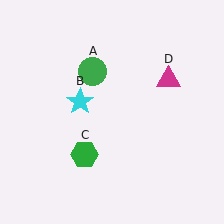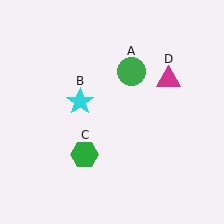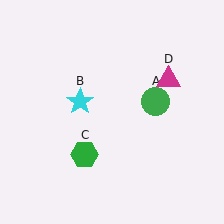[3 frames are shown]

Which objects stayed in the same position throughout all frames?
Cyan star (object B) and green hexagon (object C) and magenta triangle (object D) remained stationary.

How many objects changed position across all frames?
1 object changed position: green circle (object A).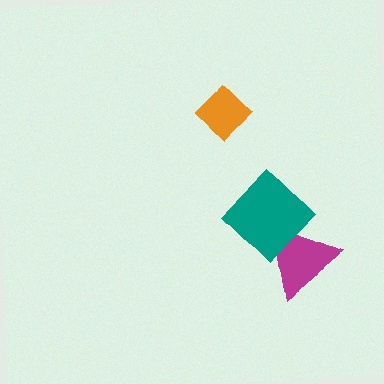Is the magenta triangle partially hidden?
Yes, it is partially covered by another shape.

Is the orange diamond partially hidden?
No, no other shape covers it.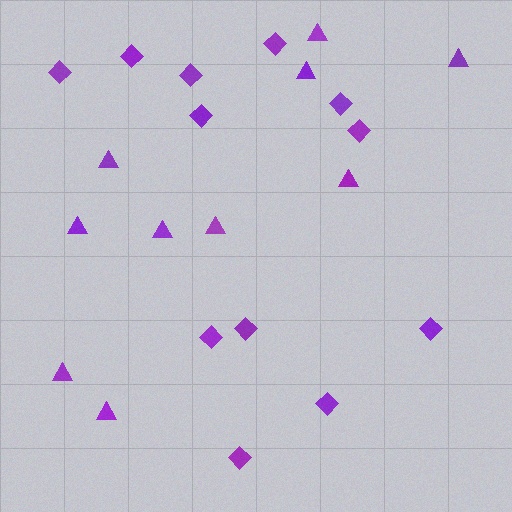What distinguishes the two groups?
There are 2 groups: one group of diamonds (12) and one group of triangles (10).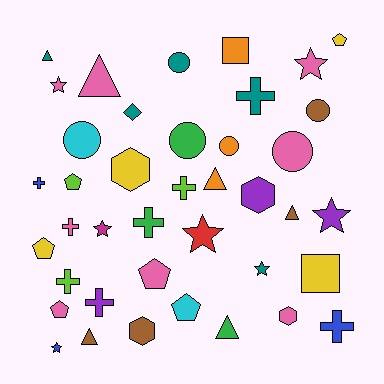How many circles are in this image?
There are 6 circles.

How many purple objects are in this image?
There are 3 purple objects.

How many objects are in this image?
There are 40 objects.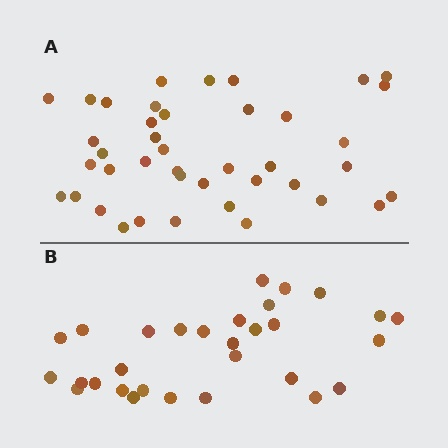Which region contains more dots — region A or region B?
Region A (the top region) has more dots.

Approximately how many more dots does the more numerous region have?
Region A has roughly 12 or so more dots than region B.